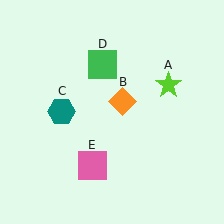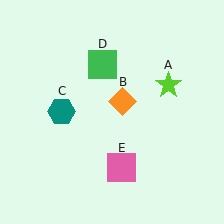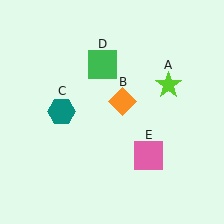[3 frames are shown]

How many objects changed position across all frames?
1 object changed position: pink square (object E).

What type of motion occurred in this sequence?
The pink square (object E) rotated counterclockwise around the center of the scene.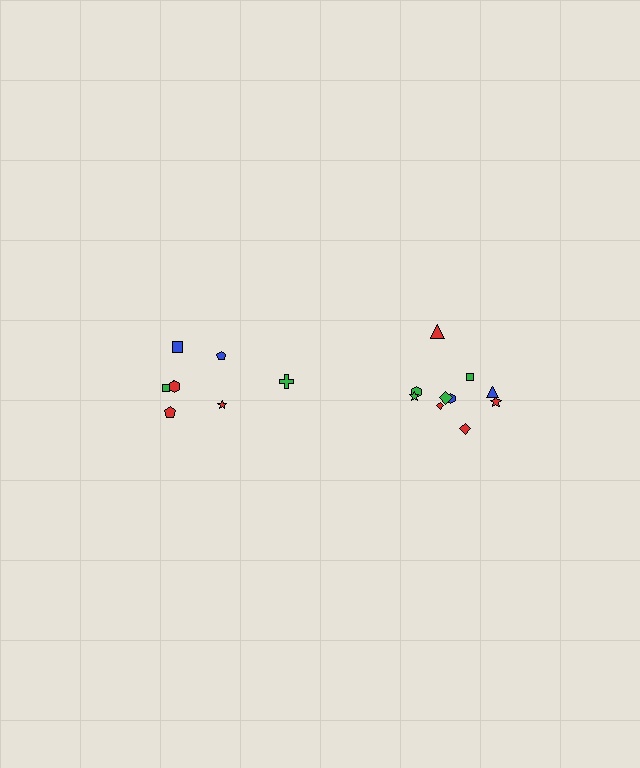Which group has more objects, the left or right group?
The right group.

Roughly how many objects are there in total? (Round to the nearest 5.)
Roughly 20 objects in total.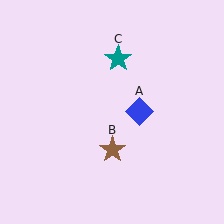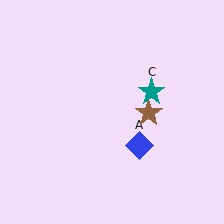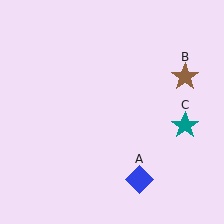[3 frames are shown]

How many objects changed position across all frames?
3 objects changed position: blue diamond (object A), brown star (object B), teal star (object C).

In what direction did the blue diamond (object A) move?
The blue diamond (object A) moved down.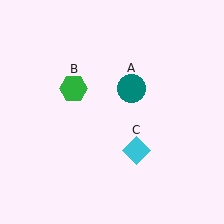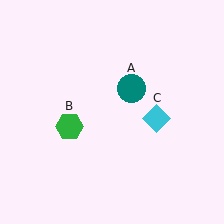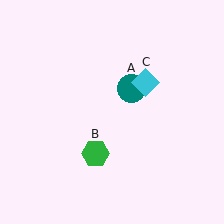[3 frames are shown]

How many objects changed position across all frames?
2 objects changed position: green hexagon (object B), cyan diamond (object C).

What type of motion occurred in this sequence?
The green hexagon (object B), cyan diamond (object C) rotated counterclockwise around the center of the scene.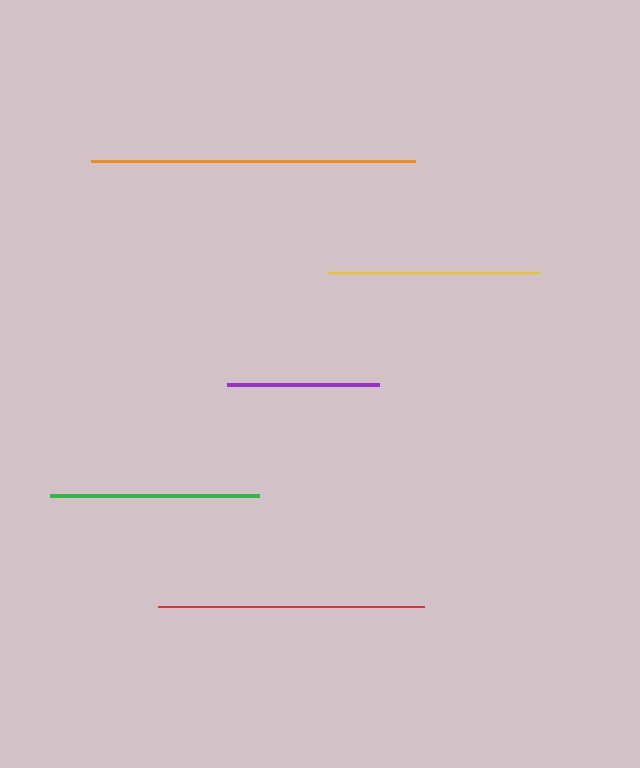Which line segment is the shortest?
The purple line is the shortest at approximately 152 pixels.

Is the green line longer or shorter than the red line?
The red line is longer than the green line.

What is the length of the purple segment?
The purple segment is approximately 152 pixels long.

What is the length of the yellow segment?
The yellow segment is approximately 213 pixels long.